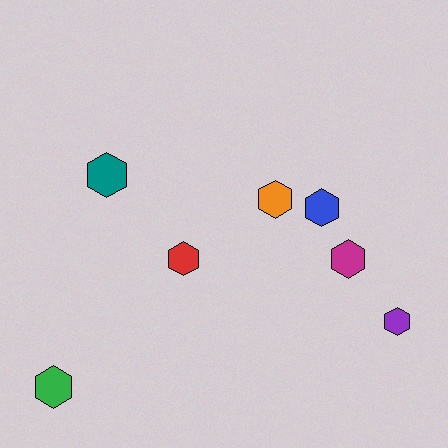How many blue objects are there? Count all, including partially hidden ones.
There is 1 blue object.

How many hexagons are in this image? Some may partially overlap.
There are 7 hexagons.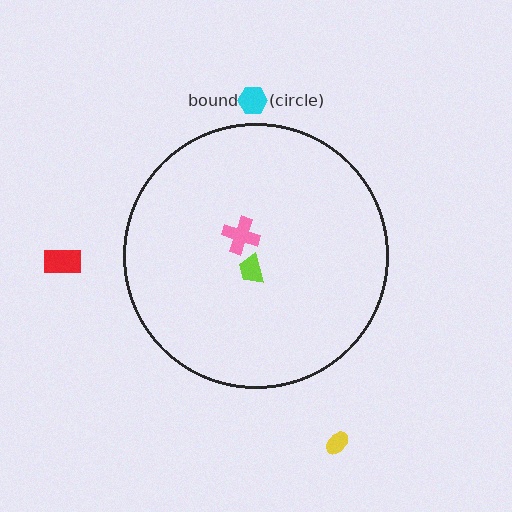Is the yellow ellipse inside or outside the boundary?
Outside.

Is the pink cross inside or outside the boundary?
Inside.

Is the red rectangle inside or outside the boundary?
Outside.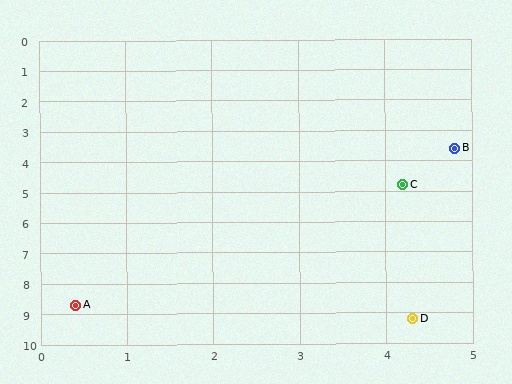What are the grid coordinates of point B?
Point B is at approximately (4.8, 3.6).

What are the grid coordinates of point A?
Point A is at approximately (0.4, 8.7).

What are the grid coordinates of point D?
Point D is at approximately (4.3, 9.2).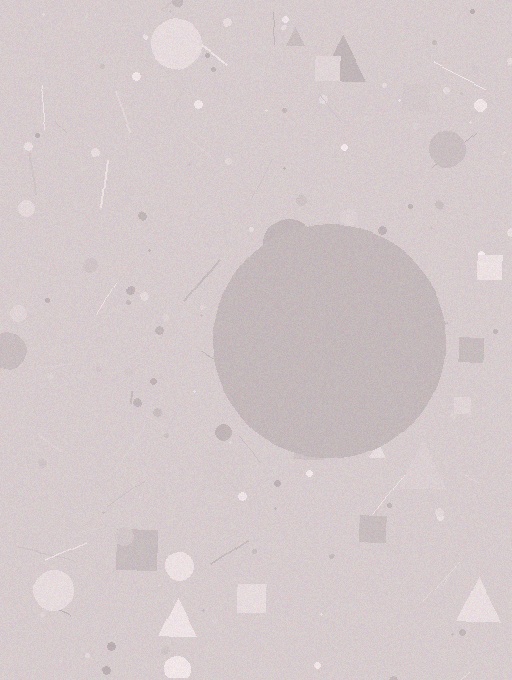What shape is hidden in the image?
A circle is hidden in the image.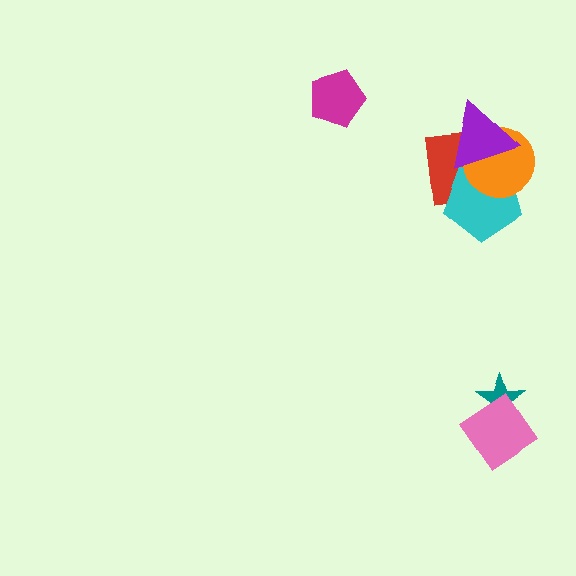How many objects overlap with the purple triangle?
3 objects overlap with the purple triangle.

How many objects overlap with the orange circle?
3 objects overlap with the orange circle.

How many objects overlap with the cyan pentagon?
3 objects overlap with the cyan pentagon.